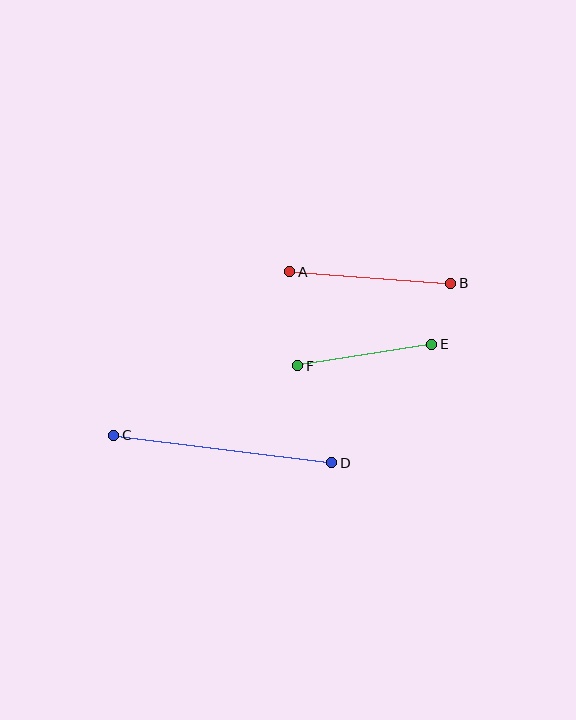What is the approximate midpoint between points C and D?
The midpoint is at approximately (223, 449) pixels.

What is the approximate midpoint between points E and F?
The midpoint is at approximately (365, 355) pixels.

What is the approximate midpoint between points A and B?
The midpoint is at approximately (370, 277) pixels.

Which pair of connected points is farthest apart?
Points C and D are farthest apart.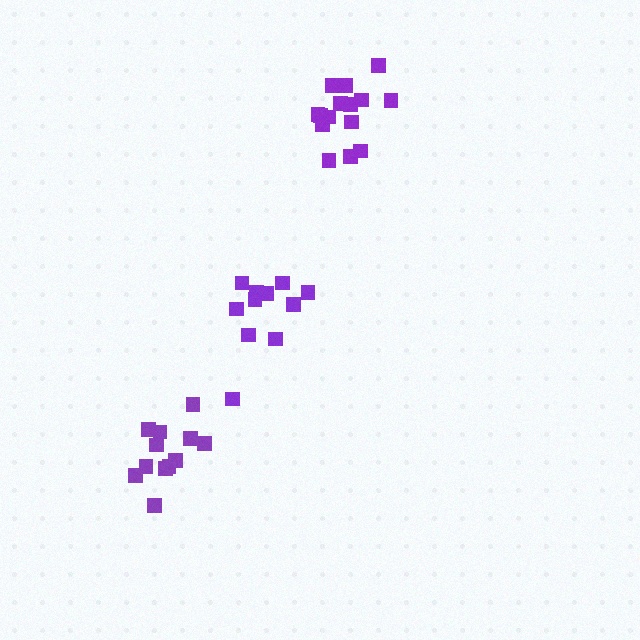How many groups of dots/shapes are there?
There are 3 groups.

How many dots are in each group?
Group 1: 12 dots, Group 2: 15 dots, Group 3: 11 dots (38 total).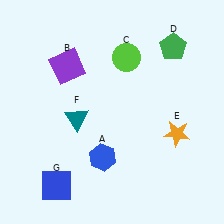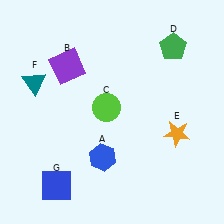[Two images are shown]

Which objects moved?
The objects that moved are: the lime circle (C), the teal triangle (F).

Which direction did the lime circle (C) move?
The lime circle (C) moved down.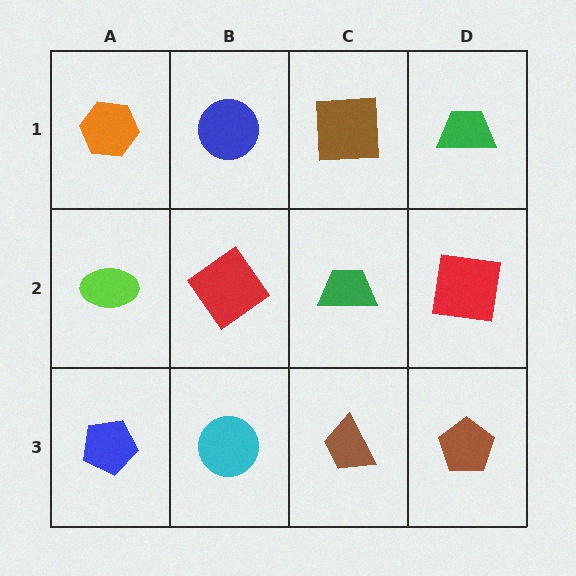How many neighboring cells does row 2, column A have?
3.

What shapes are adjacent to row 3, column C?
A green trapezoid (row 2, column C), a cyan circle (row 3, column B), a brown pentagon (row 3, column D).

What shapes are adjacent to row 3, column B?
A red diamond (row 2, column B), a blue pentagon (row 3, column A), a brown trapezoid (row 3, column C).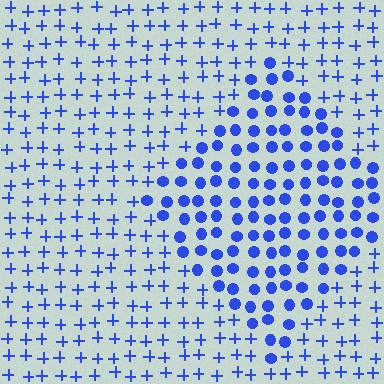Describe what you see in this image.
The image is filled with small blue elements arranged in a uniform grid. A diamond-shaped region contains circles, while the surrounding area contains plus signs. The boundary is defined purely by the change in element shape.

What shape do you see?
I see a diamond.